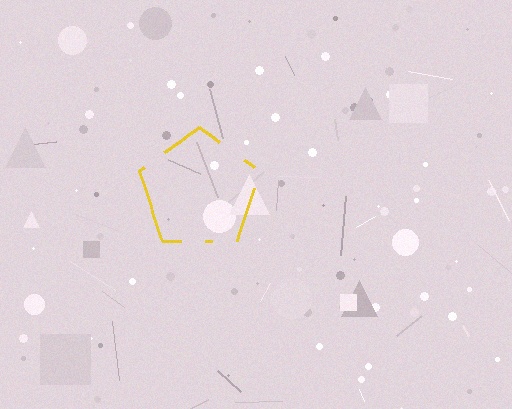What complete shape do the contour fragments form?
The contour fragments form a pentagon.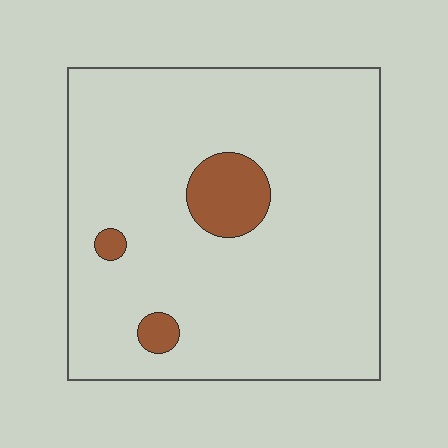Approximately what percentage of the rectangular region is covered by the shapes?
Approximately 10%.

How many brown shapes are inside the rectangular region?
3.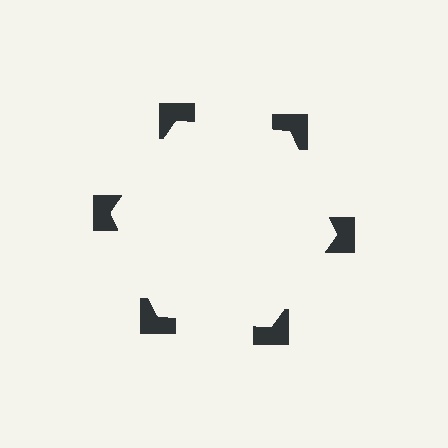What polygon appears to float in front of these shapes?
An illusory hexagon — its edges are inferred from the aligned wedge cuts in the notched squares, not physically drawn.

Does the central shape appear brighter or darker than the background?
It typically appears slightly brighter than the background, even though no actual brightness change is drawn.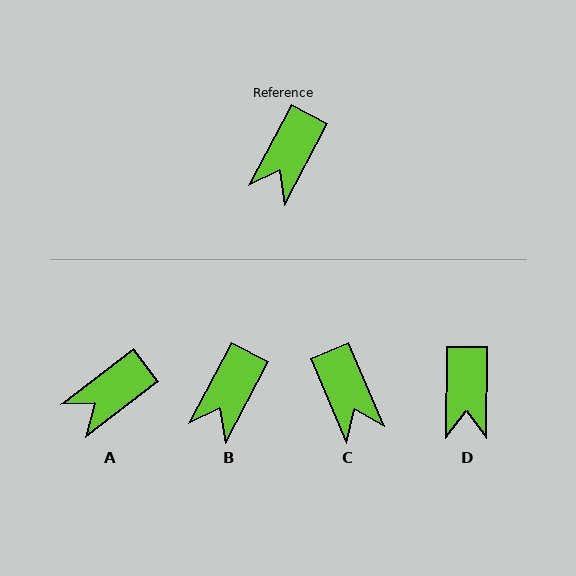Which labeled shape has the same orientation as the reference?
B.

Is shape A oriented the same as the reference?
No, it is off by about 25 degrees.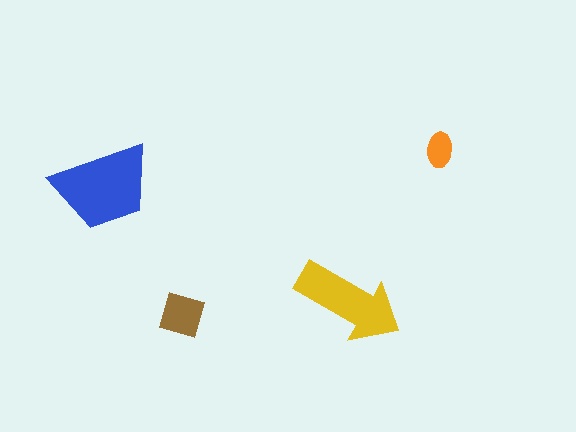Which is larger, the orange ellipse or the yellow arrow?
The yellow arrow.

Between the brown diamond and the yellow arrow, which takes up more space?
The yellow arrow.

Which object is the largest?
The blue trapezoid.